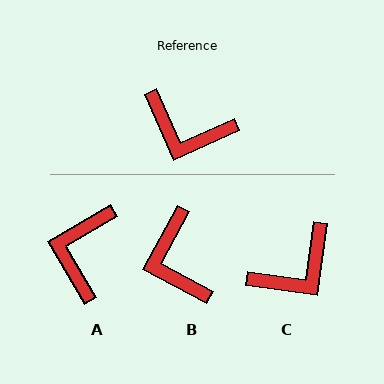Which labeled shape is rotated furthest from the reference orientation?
A, about 84 degrees away.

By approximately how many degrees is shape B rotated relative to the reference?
Approximately 52 degrees clockwise.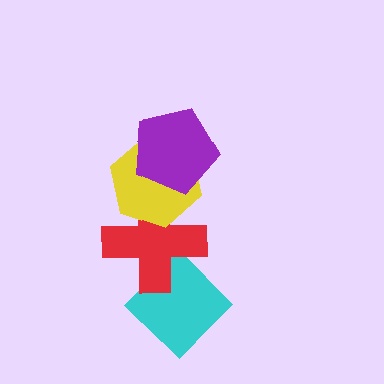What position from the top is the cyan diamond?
The cyan diamond is 4th from the top.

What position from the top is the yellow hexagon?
The yellow hexagon is 2nd from the top.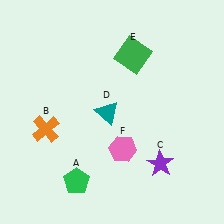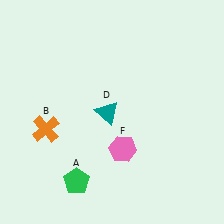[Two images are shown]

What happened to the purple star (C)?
The purple star (C) was removed in Image 2. It was in the bottom-right area of Image 1.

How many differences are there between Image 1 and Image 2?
There are 2 differences between the two images.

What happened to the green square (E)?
The green square (E) was removed in Image 2. It was in the top-right area of Image 1.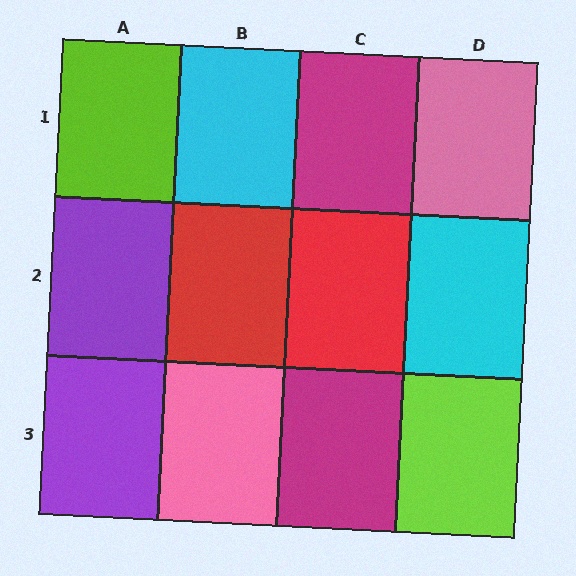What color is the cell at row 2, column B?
Red.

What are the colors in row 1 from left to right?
Lime, cyan, magenta, pink.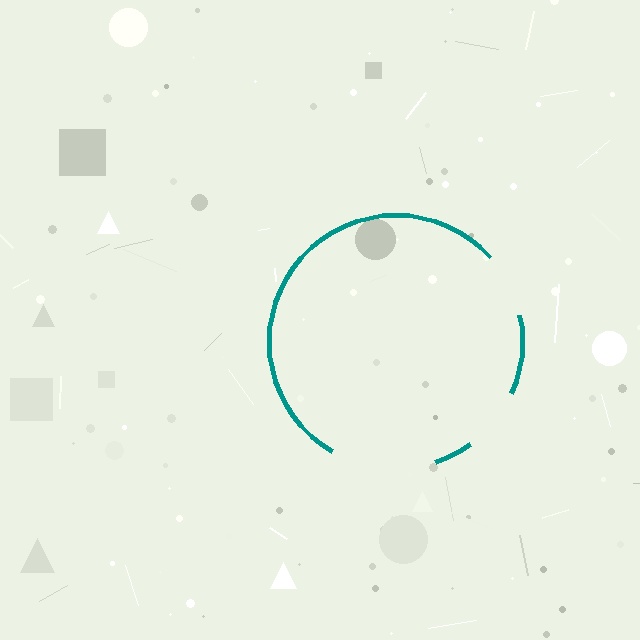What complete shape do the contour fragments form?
The contour fragments form a circle.